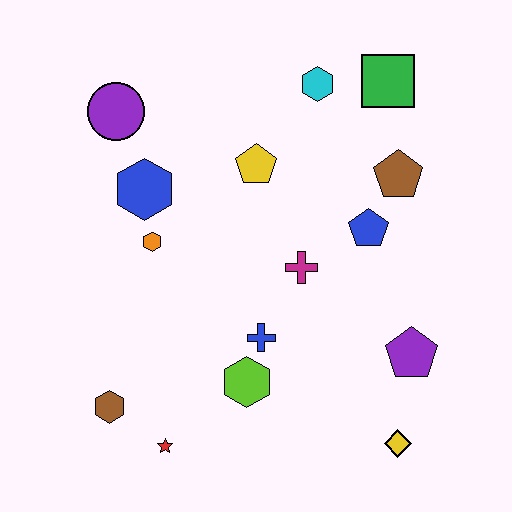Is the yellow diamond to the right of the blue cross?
Yes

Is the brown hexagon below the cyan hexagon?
Yes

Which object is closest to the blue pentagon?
The brown pentagon is closest to the blue pentagon.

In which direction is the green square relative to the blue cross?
The green square is above the blue cross.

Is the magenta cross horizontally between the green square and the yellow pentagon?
Yes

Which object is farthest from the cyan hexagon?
The red star is farthest from the cyan hexagon.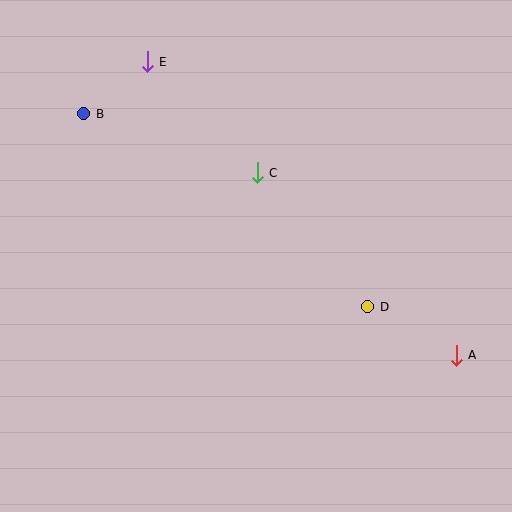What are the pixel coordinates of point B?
Point B is at (84, 114).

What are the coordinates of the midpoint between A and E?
The midpoint between A and E is at (302, 209).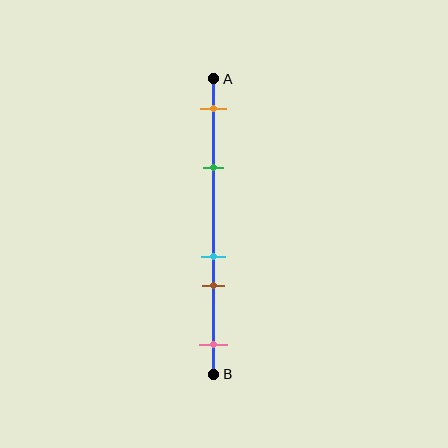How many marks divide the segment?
There are 5 marks dividing the segment.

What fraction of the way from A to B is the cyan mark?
The cyan mark is approximately 60% (0.6) of the way from A to B.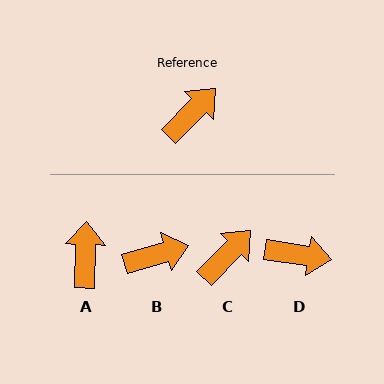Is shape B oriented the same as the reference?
No, it is off by about 29 degrees.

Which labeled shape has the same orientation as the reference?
C.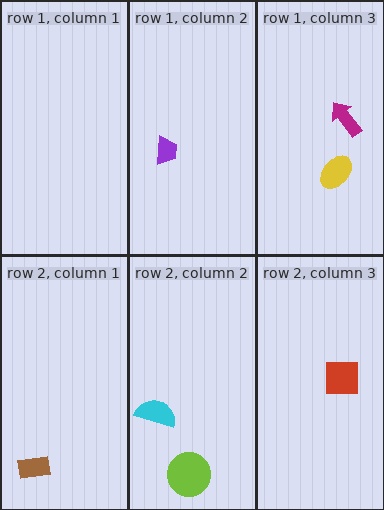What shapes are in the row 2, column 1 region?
The brown rectangle.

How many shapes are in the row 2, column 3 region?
1.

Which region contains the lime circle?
The row 2, column 2 region.